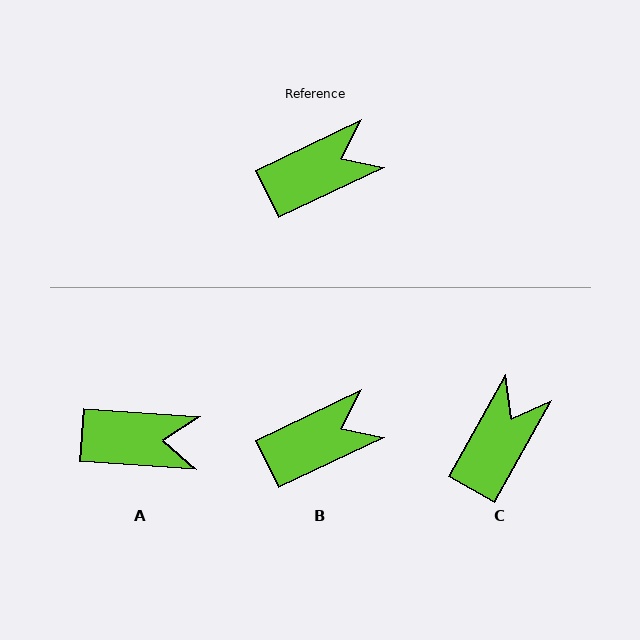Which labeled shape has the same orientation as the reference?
B.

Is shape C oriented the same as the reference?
No, it is off by about 35 degrees.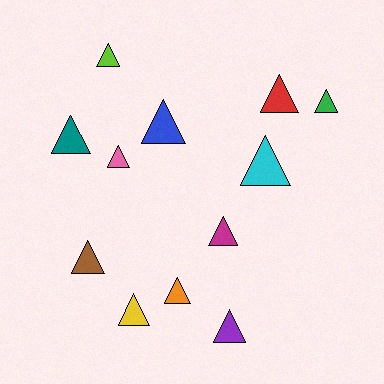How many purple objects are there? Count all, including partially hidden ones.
There is 1 purple object.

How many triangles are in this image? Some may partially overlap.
There are 12 triangles.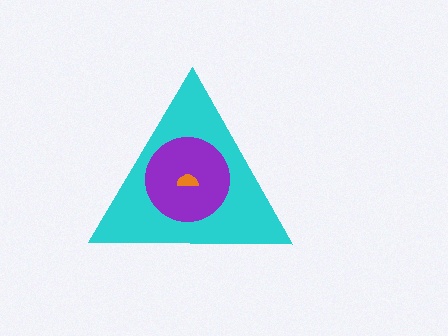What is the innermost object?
The orange semicircle.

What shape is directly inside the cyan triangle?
The purple circle.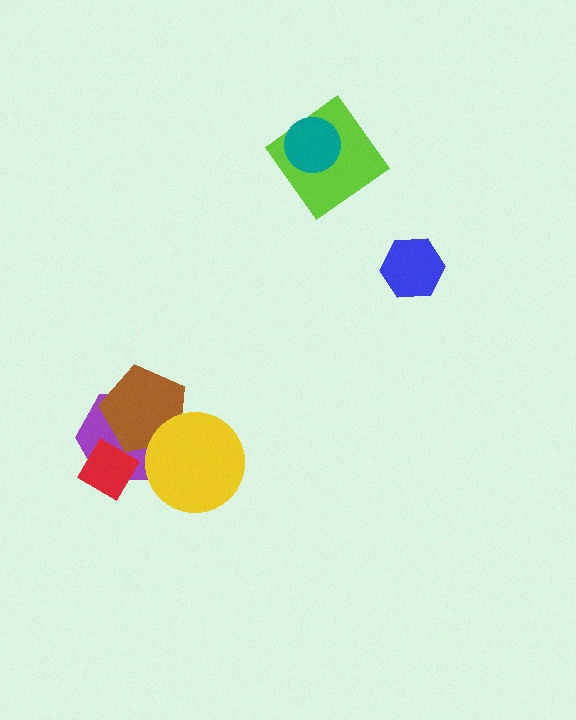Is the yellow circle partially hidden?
No, no other shape covers it.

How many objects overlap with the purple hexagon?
3 objects overlap with the purple hexagon.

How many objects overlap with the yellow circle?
2 objects overlap with the yellow circle.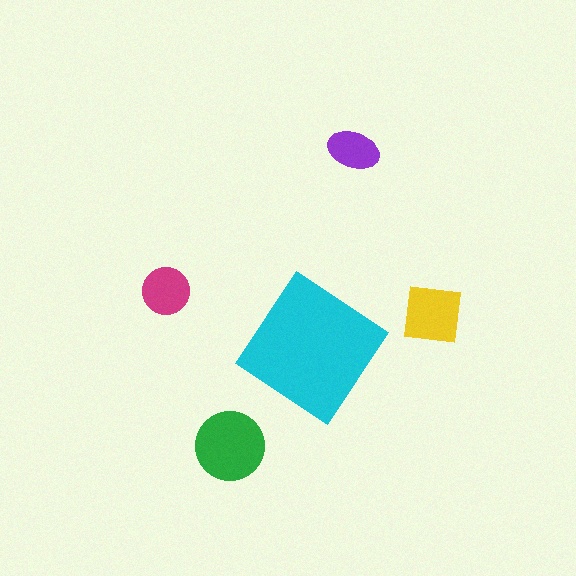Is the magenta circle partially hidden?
No, the magenta circle is fully visible.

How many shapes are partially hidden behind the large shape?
0 shapes are partially hidden.